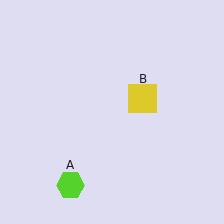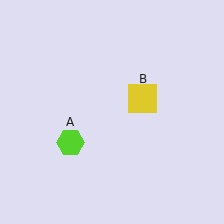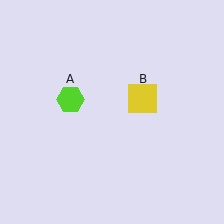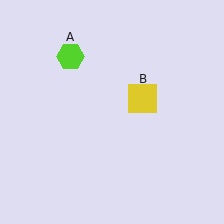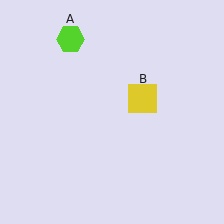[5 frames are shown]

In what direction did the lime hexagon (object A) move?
The lime hexagon (object A) moved up.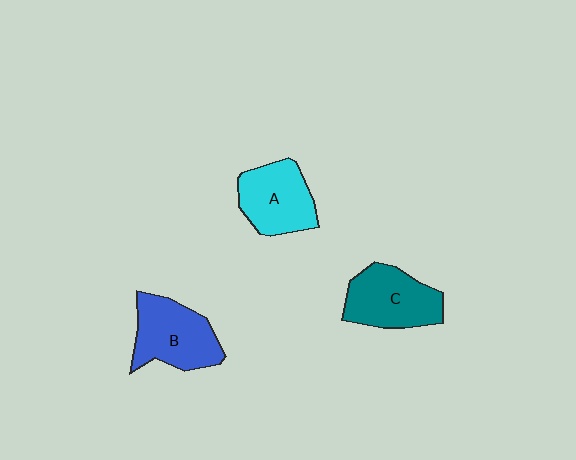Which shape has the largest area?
Shape B (blue).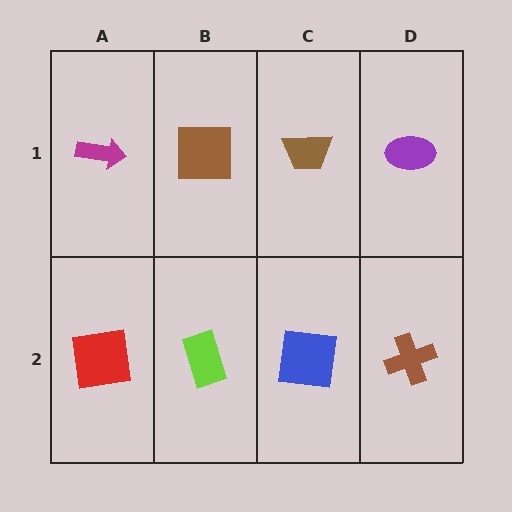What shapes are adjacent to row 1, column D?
A brown cross (row 2, column D), a brown trapezoid (row 1, column C).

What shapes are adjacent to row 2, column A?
A magenta arrow (row 1, column A), a lime rectangle (row 2, column B).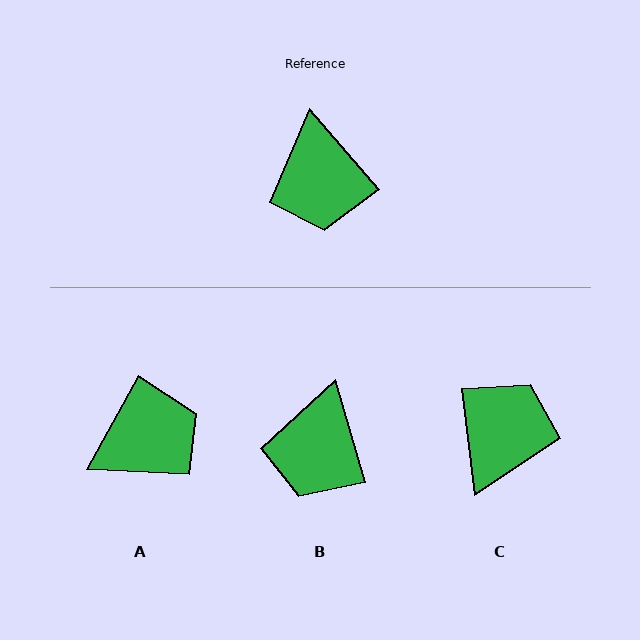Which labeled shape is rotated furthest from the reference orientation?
C, about 146 degrees away.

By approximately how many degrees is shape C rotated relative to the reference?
Approximately 146 degrees counter-clockwise.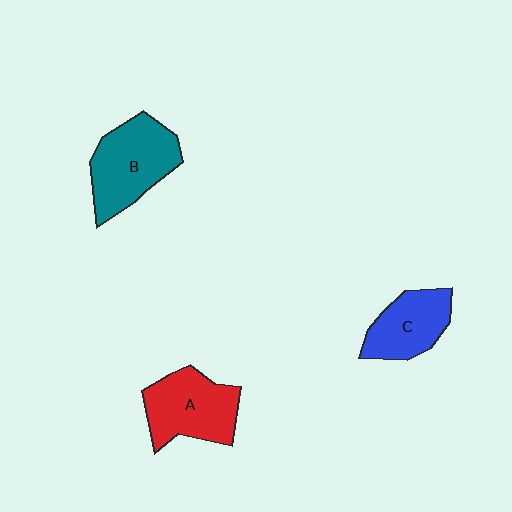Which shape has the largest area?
Shape B (teal).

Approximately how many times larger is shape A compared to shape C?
Approximately 1.3 times.